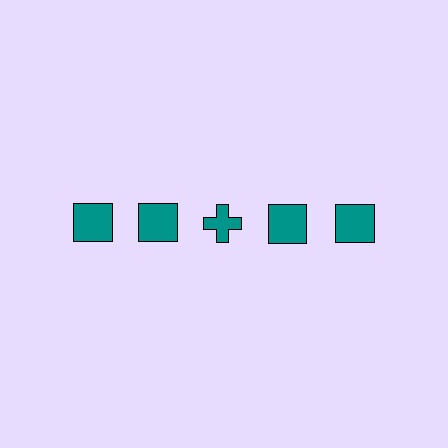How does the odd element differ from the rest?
It has a different shape: cross instead of square.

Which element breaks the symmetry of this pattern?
The teal cross in the top row, center column breaks the symmetry. All other shapes are teal squares.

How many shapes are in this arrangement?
There are 5 shapes arranged in a grid pattern.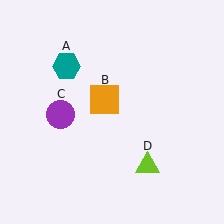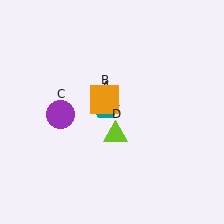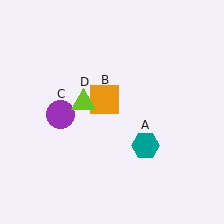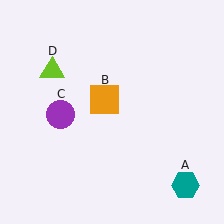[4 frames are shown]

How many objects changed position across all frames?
2 objects changed position: teal hexagon (object A), lime triangle (object D).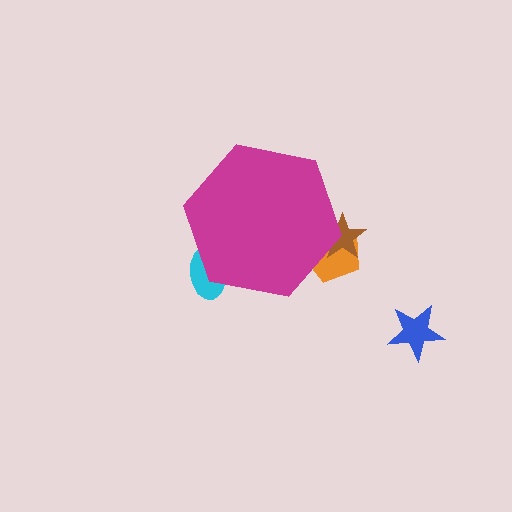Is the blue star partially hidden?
No, the blue star is fully visible.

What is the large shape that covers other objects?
A magenta hexagon.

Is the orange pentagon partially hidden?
Yes, the orange pentagon is partially hidden behind the magenta hexagon.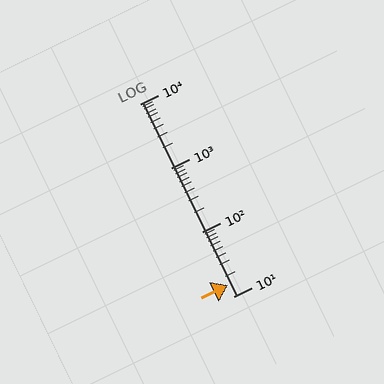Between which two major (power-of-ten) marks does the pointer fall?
The pointer is between 10 and 100.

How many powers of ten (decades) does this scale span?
The scale spans 3 decades, from 10 to 10000.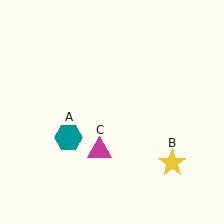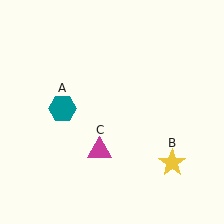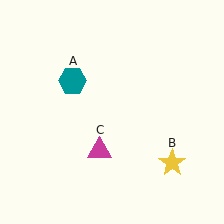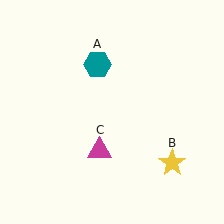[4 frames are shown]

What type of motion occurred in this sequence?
The teal hexagon (object A) rotated clockwise around the center of the scene.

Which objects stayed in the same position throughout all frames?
Yellow star (object B) and magenta triangle (object C) remained stationary.